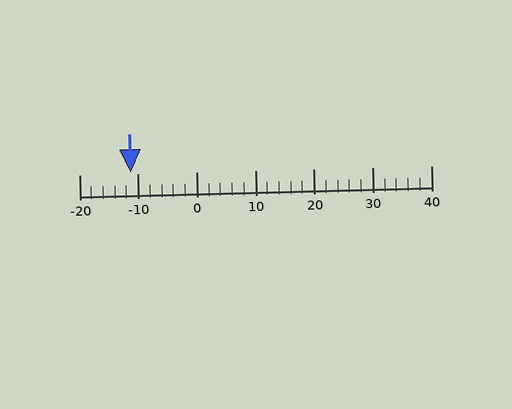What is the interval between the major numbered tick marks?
The major tick marks are spaced 10 units apart.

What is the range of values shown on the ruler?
The ruler shows values from -20 to 40.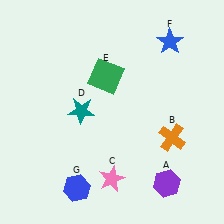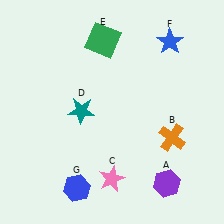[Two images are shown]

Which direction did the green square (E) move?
The green square (E) moved up.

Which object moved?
The green square (E) moved up.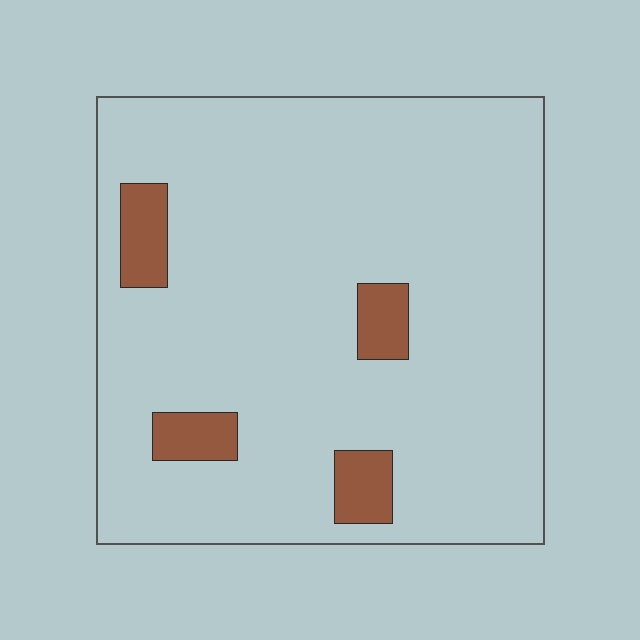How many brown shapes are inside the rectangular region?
4.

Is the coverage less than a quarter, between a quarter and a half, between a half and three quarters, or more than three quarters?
Less than a quarter.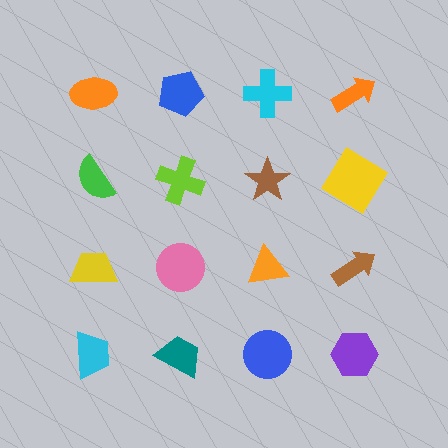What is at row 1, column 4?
An orange arrow.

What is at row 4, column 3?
A blue circle.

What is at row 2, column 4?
A yellow diamond.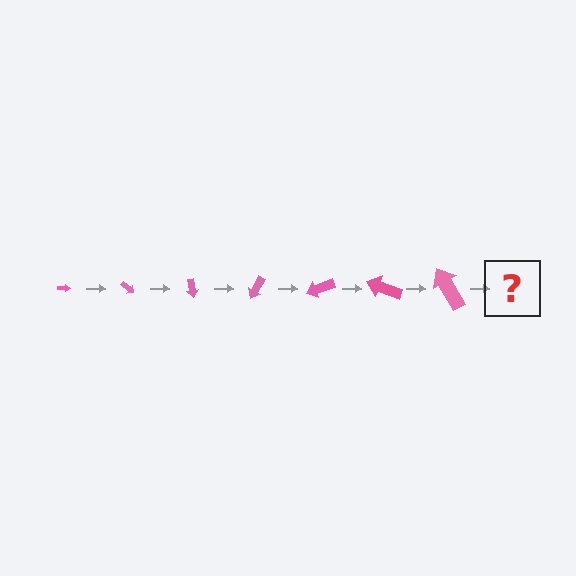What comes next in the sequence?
The next element should be an arrow, larger than the previous one and rotated 280 degrees from the start.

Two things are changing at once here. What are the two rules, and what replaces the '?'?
The two rules are that the arrow grows larger each step and it rotates 40 degrees each step. The '?' should be an arrow, larger than the previous one and rotated 280 degrees from the start.